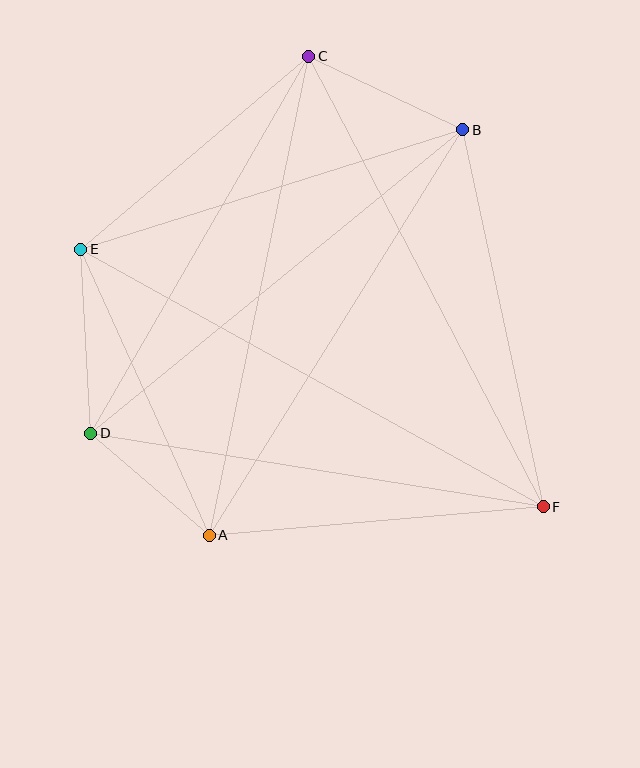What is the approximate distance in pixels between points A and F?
The distance between A and F is approximately 336 pixels.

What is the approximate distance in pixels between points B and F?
The distance between B and F is approximately 385 pixels.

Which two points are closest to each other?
Points A and D are closest to each other.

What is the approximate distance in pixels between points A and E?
The distance between A and E is approximately 314 pixels.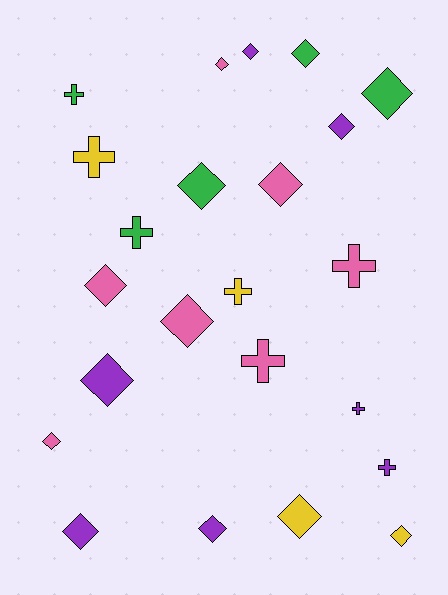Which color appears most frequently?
Pink, with 7 objects.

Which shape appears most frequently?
Diamond, with 15 objects.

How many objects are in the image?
There are 23 objects.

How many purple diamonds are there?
There are 5 purple diamonds.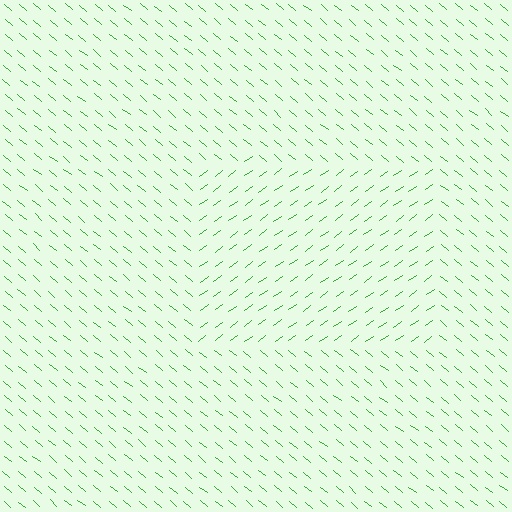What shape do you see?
I see a rectangle.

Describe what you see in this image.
The image is filled with small green line segments. A rectangle region in the image has lines oriented differently from the surrounding lines, creating a visible texture boundary.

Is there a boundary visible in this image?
Yes, there is a texture boundary formed by a change in line orientation.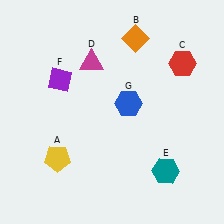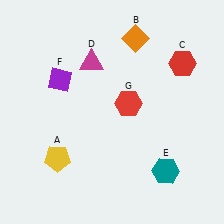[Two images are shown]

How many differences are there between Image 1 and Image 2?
There is 1 difference between the two images.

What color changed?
The hexagon (G) changed from blue in Image 1 to red in Image 2.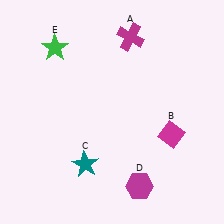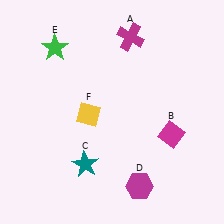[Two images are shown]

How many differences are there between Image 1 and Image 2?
There is 1 difference between the two images.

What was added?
A yellow diamond (F) was added in Image 2.